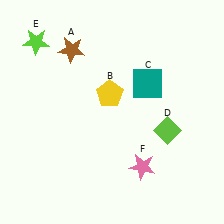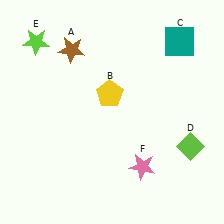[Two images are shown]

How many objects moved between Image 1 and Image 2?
2 objects moved between the two images.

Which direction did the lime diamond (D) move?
The lime diamond (D) moved right.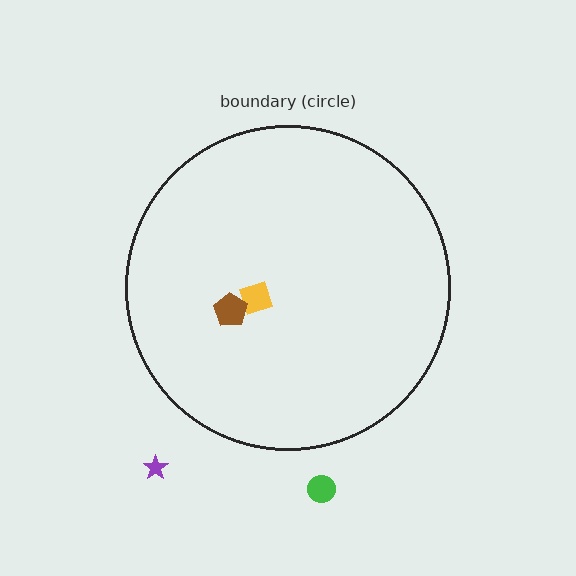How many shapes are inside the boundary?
2 inside, 2 outside.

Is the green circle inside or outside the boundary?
Outside.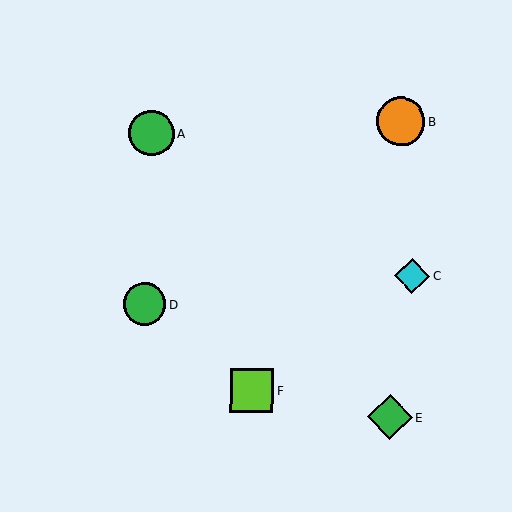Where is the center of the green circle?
The center of the green circle is at (152, 133).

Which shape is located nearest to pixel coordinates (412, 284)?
The cyan diamond (labeled C) at (412, 276) is nearest to that location.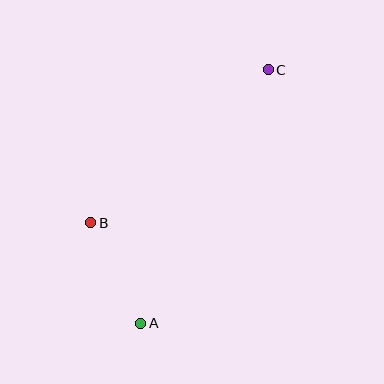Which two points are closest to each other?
Points A and B are closest to each other.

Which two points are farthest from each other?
Points A and C are farthest from each other.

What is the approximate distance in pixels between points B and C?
The distance between B and C is approximately 234 pixels.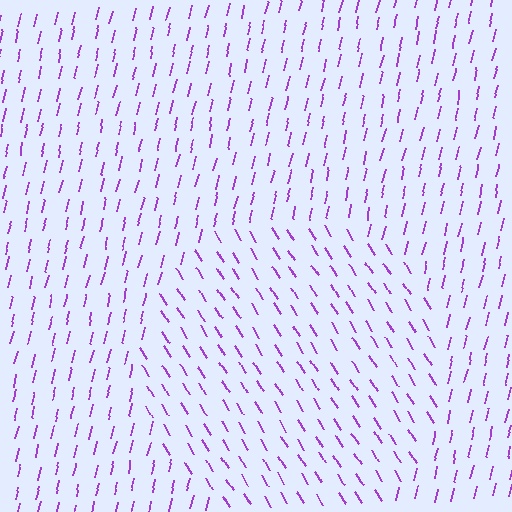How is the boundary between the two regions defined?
The boundary is defined purely by a change in line orientation (approximately 45 degrees difference). All lines are the same color and thickness.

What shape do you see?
I see a circle.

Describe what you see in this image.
The image is filled with small purple line segments. A circle region in the image has lines oriented differently from the surrounding lines, creating a visible texture boundary.